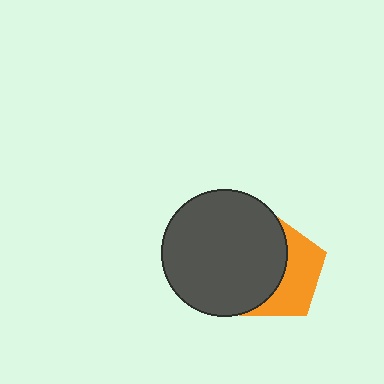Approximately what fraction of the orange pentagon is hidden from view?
Roughly 57% of the orange pentagon is hidden behind the dark gray circle.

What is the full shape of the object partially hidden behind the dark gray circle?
The partially hidden object is an orange pentagon.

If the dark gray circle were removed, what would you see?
You would see the complete orange pentagon.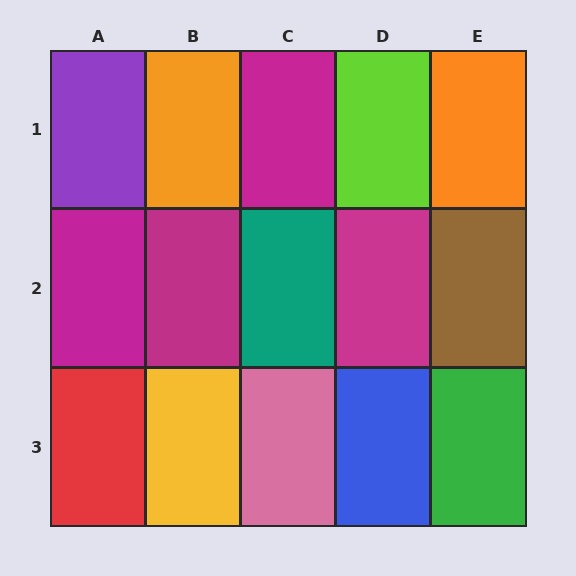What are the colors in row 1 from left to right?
Purple, orange, magenta, lime, orange.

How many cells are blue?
1 cell is blue.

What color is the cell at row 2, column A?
Magenta.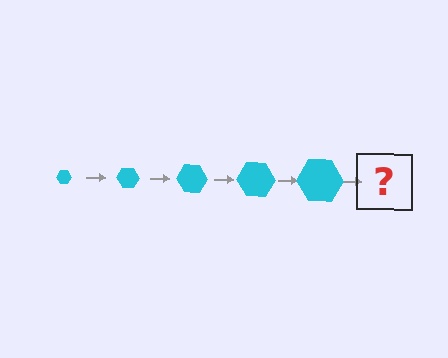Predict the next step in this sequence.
The next step is a cyan hexagon, larger than the previous one.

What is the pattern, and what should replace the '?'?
The pattern is that the hexagon gets progressively larger each step. The '?' should be a cyan hexagon, larger than the previous one.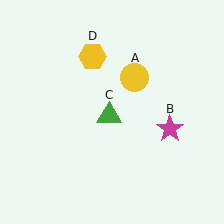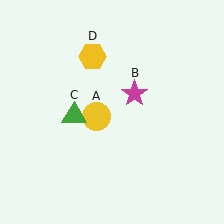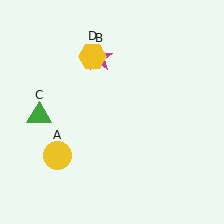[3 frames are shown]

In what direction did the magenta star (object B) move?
The magenta star (object B) moved up and to the left.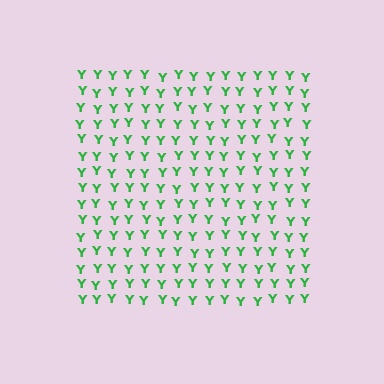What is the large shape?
The large shape is a square.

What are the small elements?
The small elements are letter Y's.